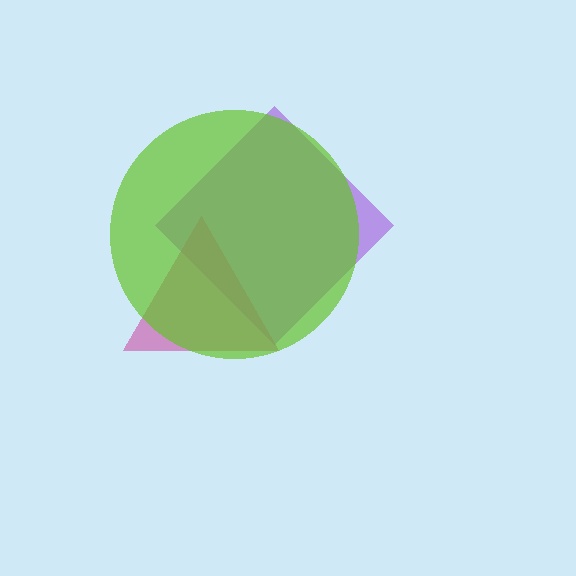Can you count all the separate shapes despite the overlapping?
Yes, there are 3 separate shapes.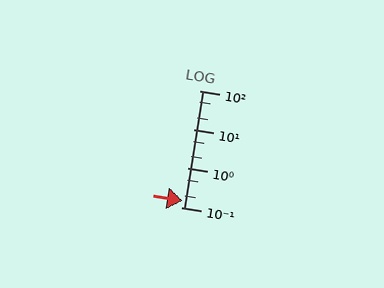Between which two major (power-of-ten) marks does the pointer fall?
The pointer is between 0.1 and 1.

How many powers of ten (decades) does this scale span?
The scale spans 3 decades, from 0.1 to 100.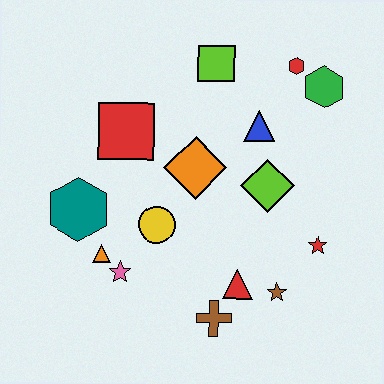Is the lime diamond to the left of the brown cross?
No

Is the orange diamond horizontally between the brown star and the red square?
Yes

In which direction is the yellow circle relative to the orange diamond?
The yellow circle is below the orange diamond.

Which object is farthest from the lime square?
The brown cross is farthest from the lime square.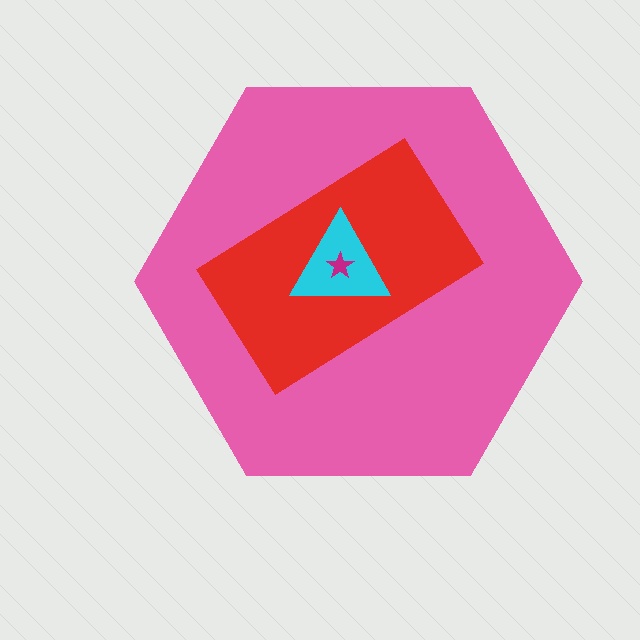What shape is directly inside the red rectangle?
The cyan triangle.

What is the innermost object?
The magenta star.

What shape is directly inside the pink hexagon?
The red rectangle.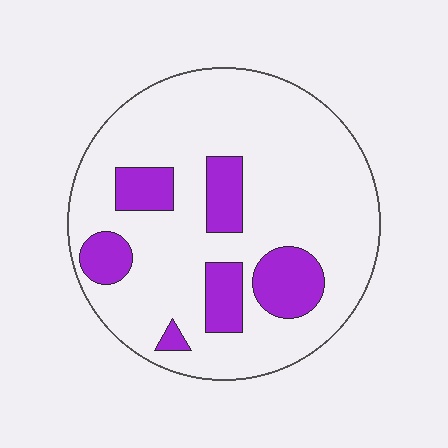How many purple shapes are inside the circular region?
6.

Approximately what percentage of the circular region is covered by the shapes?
Approximately 20%.